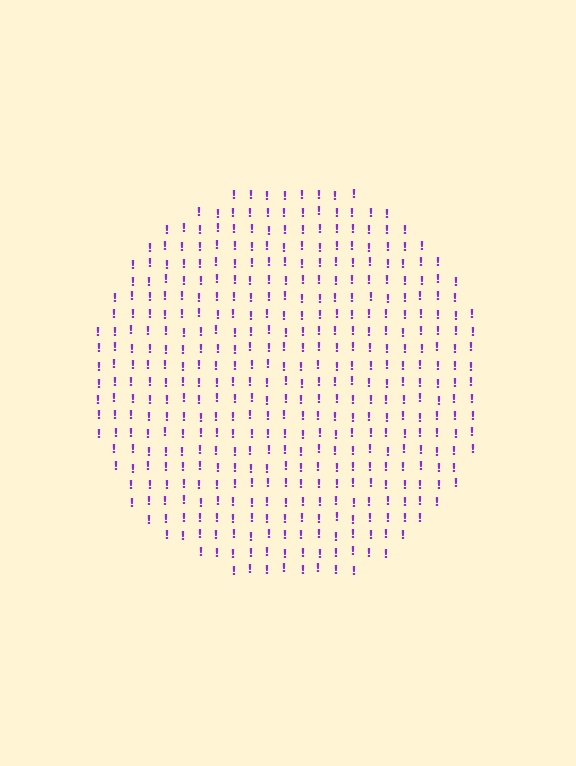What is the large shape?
The large shape is a circle.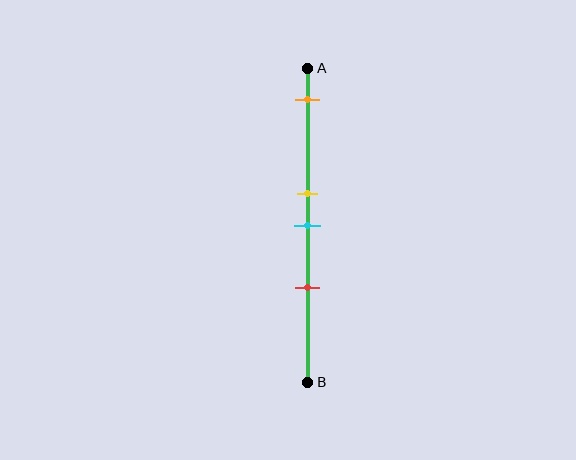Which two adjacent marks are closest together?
The yellow and cyan marks are the closest adjacent pair.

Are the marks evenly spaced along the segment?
No, the marks are not evenly spaced.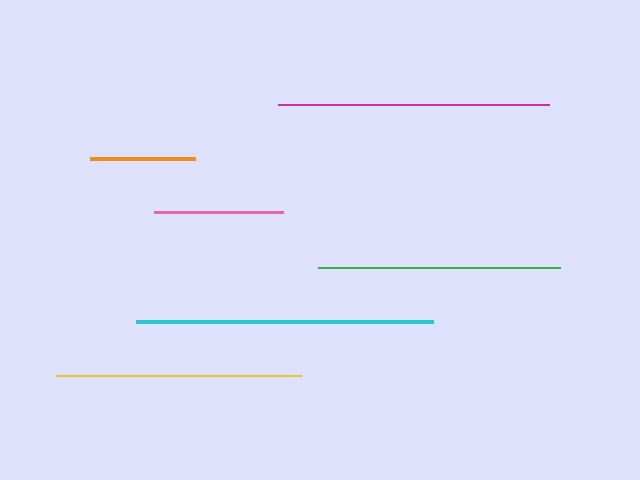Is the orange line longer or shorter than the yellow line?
The yellow line is longer than the orange line.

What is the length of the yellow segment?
The yellow segment is approximately 245 pixels long.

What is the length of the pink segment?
The pink segment is approximately 128 pixels long.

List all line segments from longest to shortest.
From longest to shortest: cyan, magenta, yellow, green, pink, orange.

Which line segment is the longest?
The cyan line is the longest at approximately 297 pixels.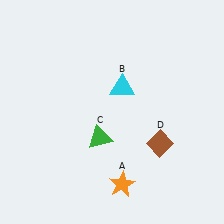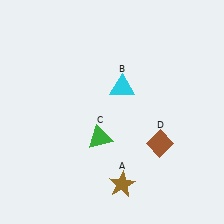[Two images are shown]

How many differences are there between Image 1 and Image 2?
There is 1 difference between the two images.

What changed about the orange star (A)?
In Image 1, A is orange. In Image 2, it changed to brown.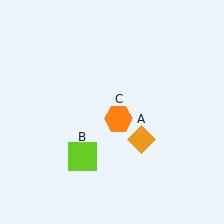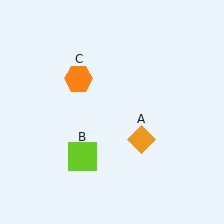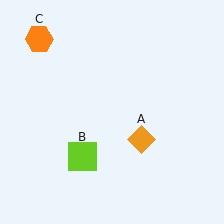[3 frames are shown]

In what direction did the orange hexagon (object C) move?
The orange hexagon (object C) moved up and to the left.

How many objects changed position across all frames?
1 object changed position: orange hexagon (object C).